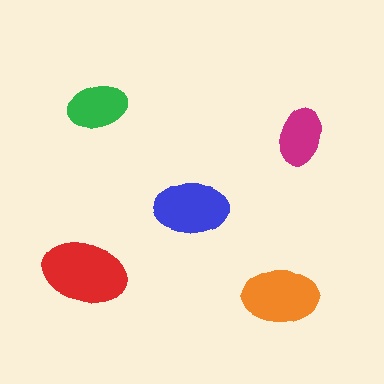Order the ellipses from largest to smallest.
the red one, the orange one, the blue one, the green one, the magenta one.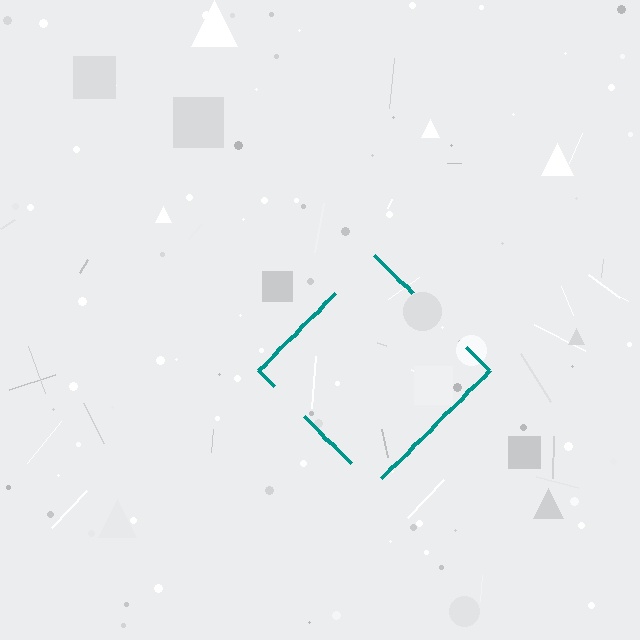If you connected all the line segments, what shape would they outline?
They would outline a diamond.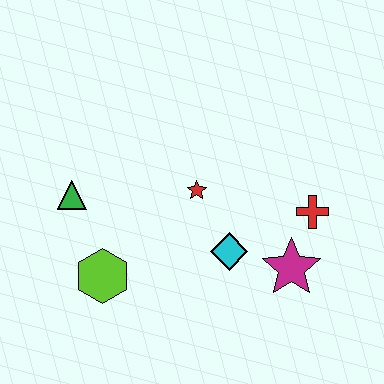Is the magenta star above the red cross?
No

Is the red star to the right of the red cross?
No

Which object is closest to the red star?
The cyan diamond is closest to the red star.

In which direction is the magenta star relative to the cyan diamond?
The magenta star is to the right of the cyan diamond.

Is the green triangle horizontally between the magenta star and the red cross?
No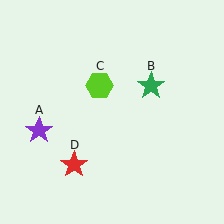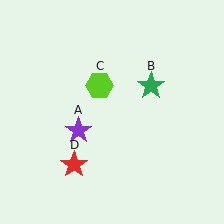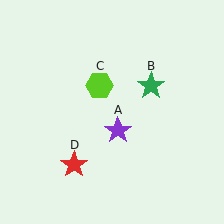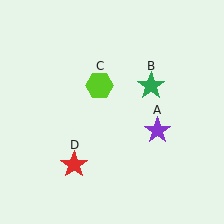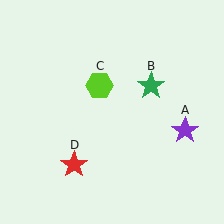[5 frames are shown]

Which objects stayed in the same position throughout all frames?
Green star (object B) and lime hexagon (object C) and red star (object D) remained stationary.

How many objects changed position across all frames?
1 object changed position: purple star (object A).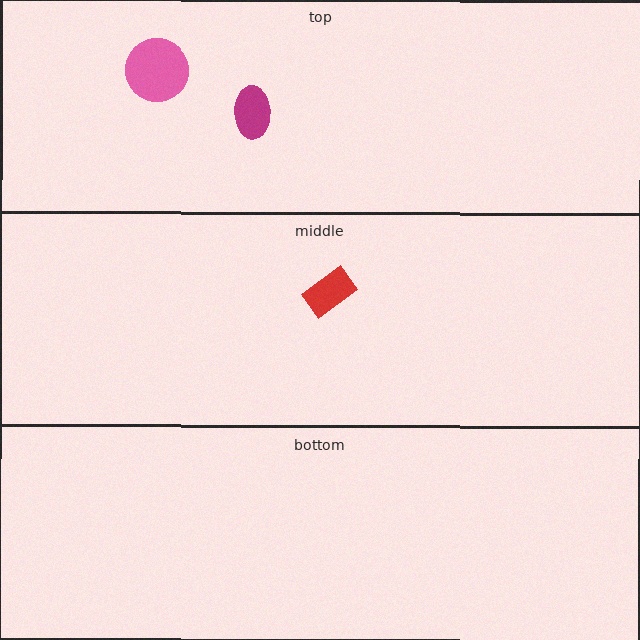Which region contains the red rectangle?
The middle region.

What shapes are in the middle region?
The red rectangle.